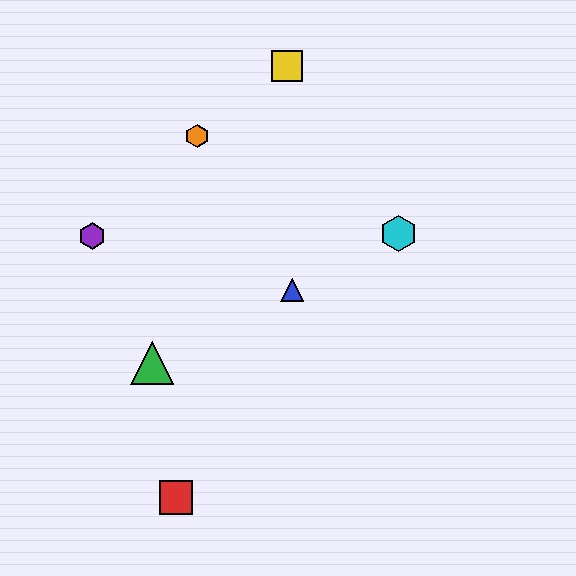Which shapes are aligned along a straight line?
The blue triangle, the green triangle, the cyan hexagon are aligned along a straight line.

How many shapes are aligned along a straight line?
3 shapes (the blue triangle, the green triangle, the cyan hexagon) are aligned along a straight line.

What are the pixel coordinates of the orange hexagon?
The orange hexagon is at (197, 136).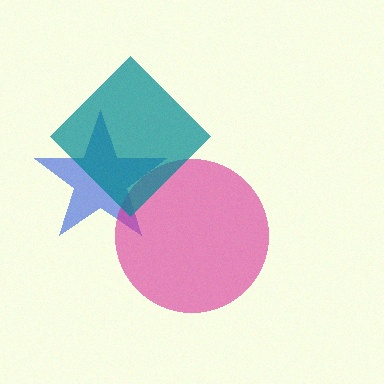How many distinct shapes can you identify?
There are 3 distinct shapes: a blue star, a magenta circle, a teal diamond.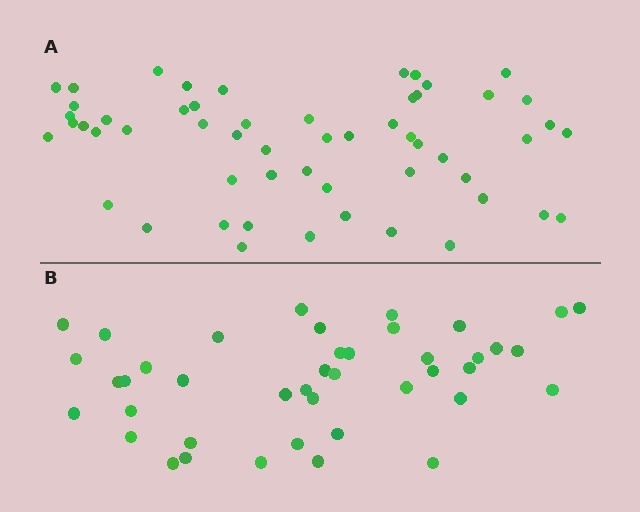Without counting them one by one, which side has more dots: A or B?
Region A (the top region) has more dots.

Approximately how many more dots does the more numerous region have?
Region A has approximately 15 more dots than region B.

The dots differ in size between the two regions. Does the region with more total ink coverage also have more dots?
No. Region B has more total ink coverage because its dots are larger, but region A actually contains more individual dots. Total area can be misleading — the number of items is what matters here.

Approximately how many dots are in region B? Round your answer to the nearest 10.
About 40 dots. (The exact count is 42, which rounds to 40.)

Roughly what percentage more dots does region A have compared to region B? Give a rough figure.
About 30% more.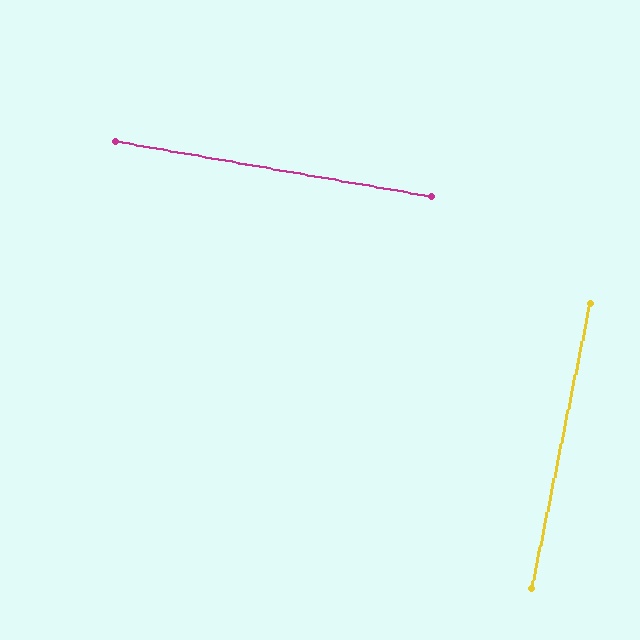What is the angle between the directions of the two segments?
Approximately 88 degrees.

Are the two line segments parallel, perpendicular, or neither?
Perpendicular — they meet at approximately 88°.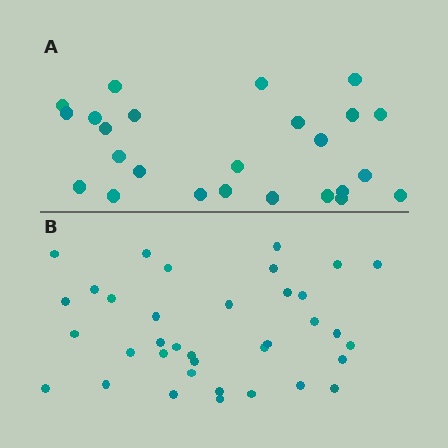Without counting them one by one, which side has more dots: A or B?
Region B (the bottom region) has more dots.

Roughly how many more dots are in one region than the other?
Region B has roughly 12 or so more dots than region A.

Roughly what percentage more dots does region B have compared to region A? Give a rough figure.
About 45% more.